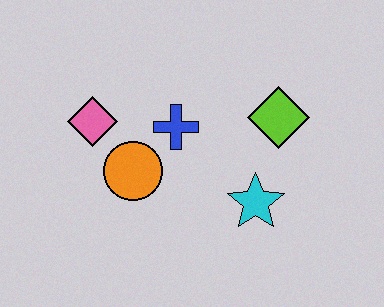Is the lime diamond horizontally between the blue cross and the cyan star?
No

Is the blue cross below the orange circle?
No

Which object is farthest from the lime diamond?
The pink diamond is farthest from the lime diamond.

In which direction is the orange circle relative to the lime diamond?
The orange circle is to the left of the lime diamond.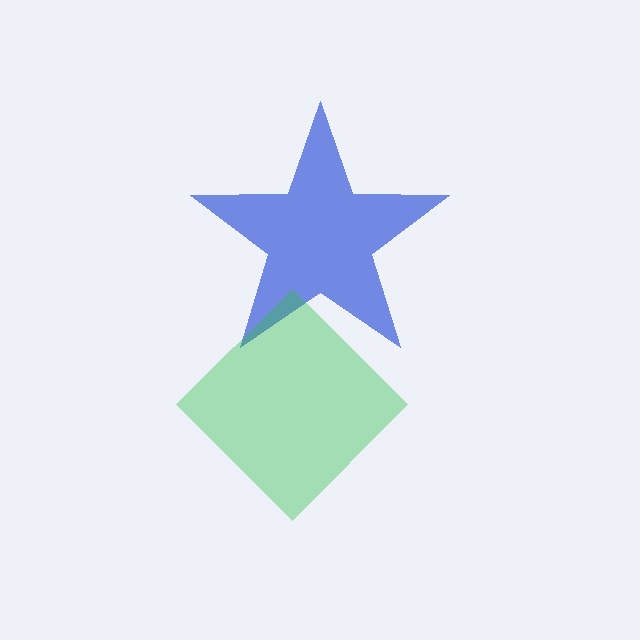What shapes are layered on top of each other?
The layered shapes are: a blue star, a green diamond.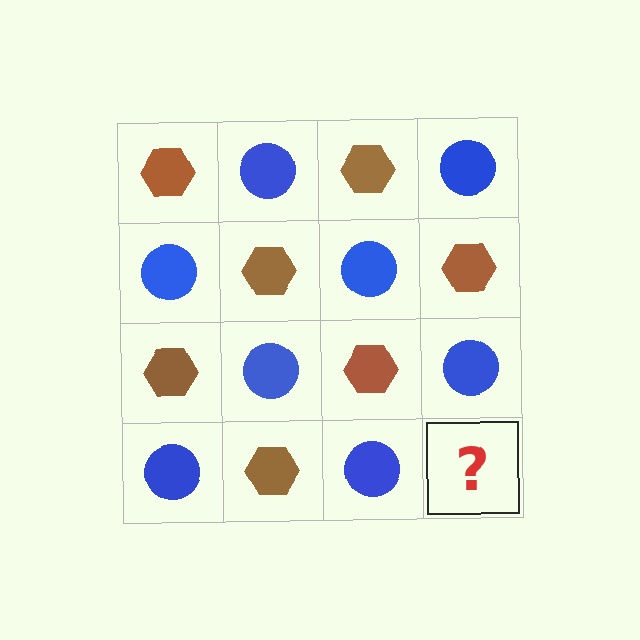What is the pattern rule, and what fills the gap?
The rule is that it alternates brown hexagon and blue circle in a checkerboard pattern. The gap should be filled with a brown hexagon.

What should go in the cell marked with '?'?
The missing cell should contain a brown hexagon.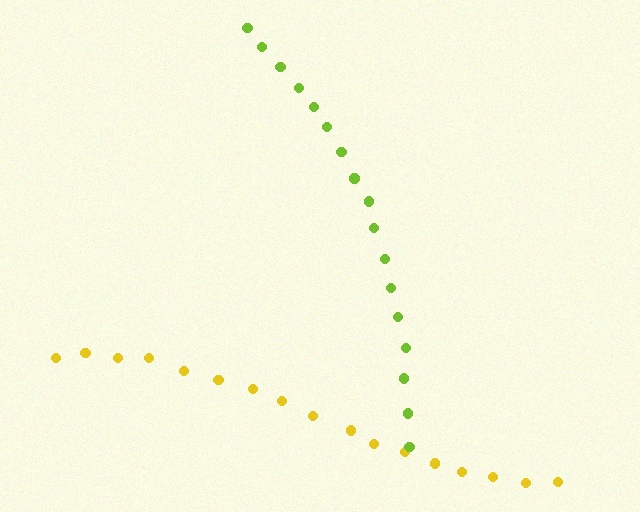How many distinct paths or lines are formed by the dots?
There are 2 distinct paths.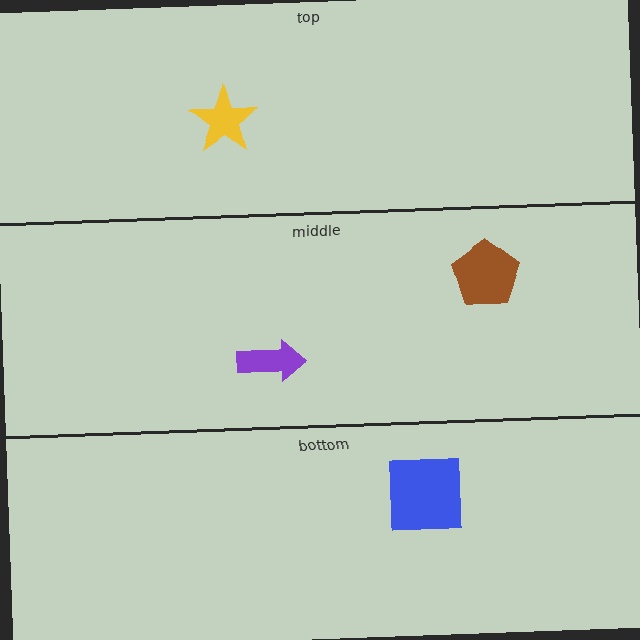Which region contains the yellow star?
The top region.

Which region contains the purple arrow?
The middle region.